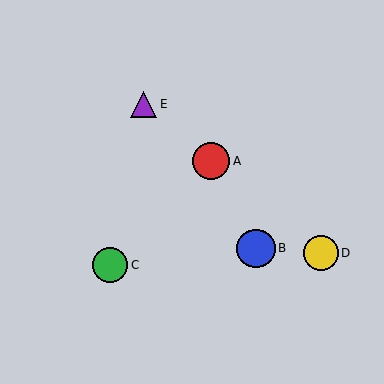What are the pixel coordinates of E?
Object E is at (144, 104).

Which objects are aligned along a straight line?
Objects A, D, E are aligned along a straight line.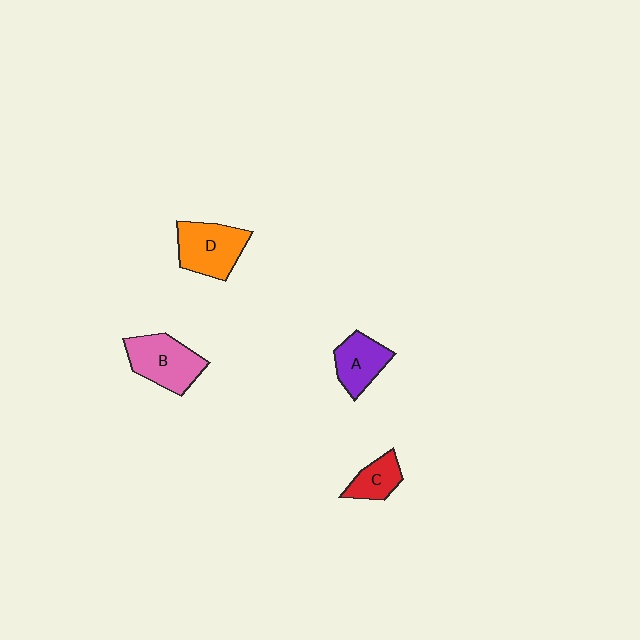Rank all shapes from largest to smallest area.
From largest to smallest: B (pink), D (orange), A (purple), C (red).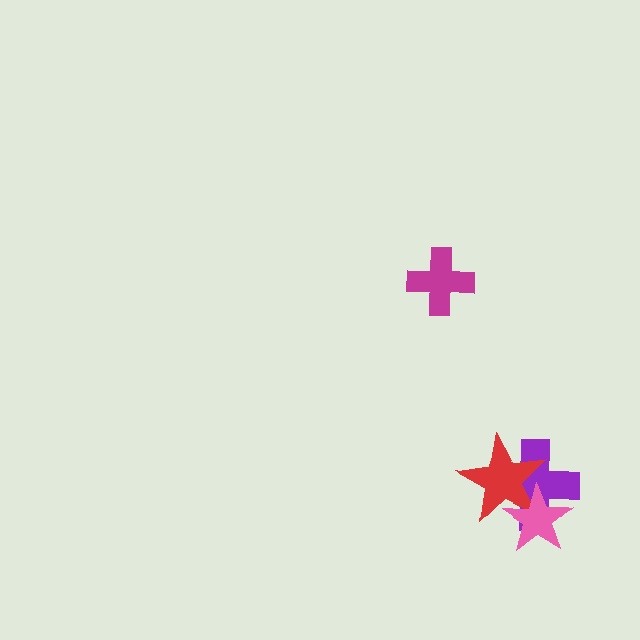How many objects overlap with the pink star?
2 objects overlap with the pink star.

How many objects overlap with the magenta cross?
0 objects overlap with the magenta cross.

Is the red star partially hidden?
Yes, it is partially covered by another shape.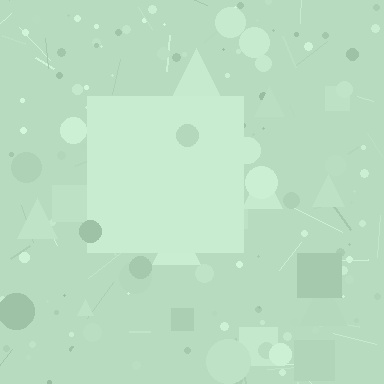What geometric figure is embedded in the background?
A square is embedded in the background.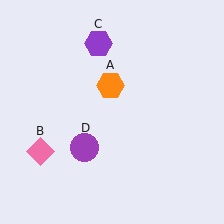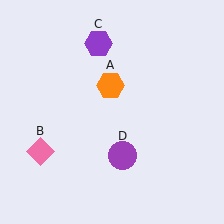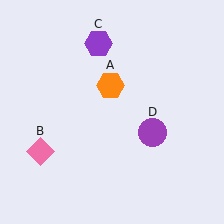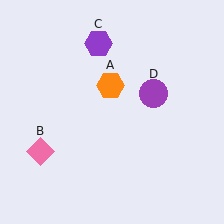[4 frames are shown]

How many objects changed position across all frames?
1 object changed position: purple circle (object D).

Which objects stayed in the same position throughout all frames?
Orange hexagon (object A) and pink diamond (object B) and purple hexagon (object C) remained stationary.